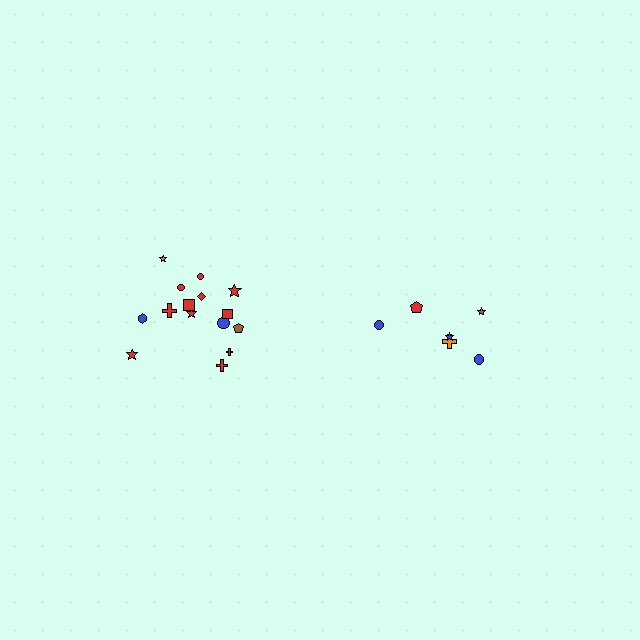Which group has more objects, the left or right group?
The left group.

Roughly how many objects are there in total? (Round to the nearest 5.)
Roughly 20 objects in total.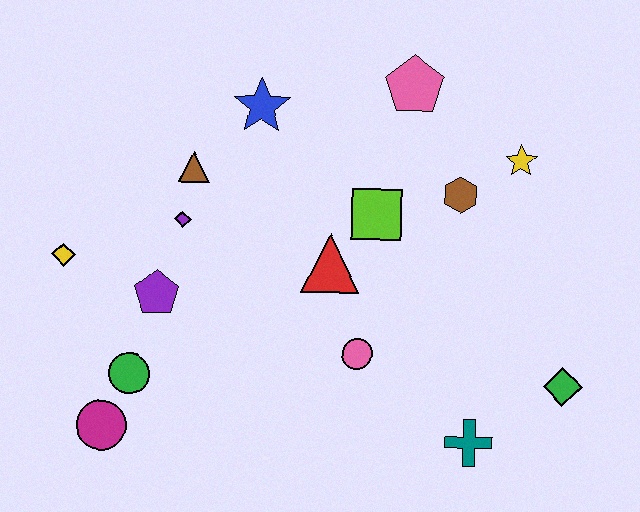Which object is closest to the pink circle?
The red triangle is closest to the pink circle.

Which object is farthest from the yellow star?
The magenta circle is farthest from the yellow star.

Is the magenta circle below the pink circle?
Yes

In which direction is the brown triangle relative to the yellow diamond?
The brown triangle is to the right of the yellow diamond.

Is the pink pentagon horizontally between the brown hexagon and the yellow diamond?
Yes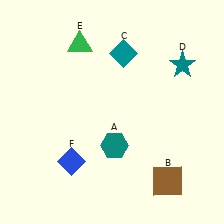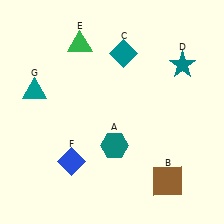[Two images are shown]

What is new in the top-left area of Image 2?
A teal triangle (G) was added in the top-left area of Image 2.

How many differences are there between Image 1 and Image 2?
There is 1 difference between the two images.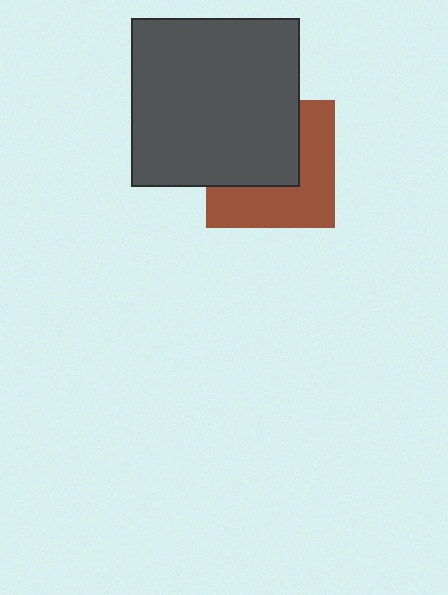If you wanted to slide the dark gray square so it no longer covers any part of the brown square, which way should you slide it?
Slide it toward the upper-left — that is the most direct way to separate the two shapes.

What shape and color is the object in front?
The object in front is a dark gray square.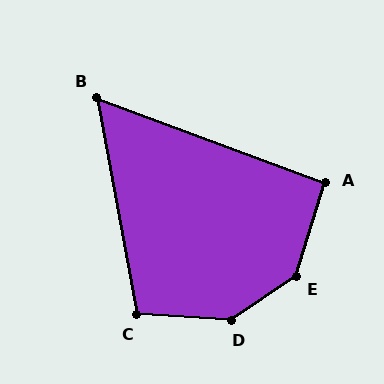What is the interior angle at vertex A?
Approximately 93 degrees (approximately right).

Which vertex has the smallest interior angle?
B, at approximately 59 degrees.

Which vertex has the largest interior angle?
D, at approximately 142 degrees.